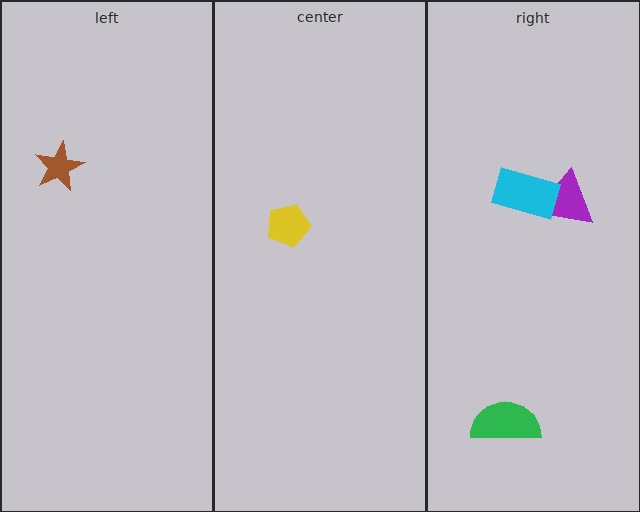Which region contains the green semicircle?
The right region.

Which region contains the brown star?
The left region.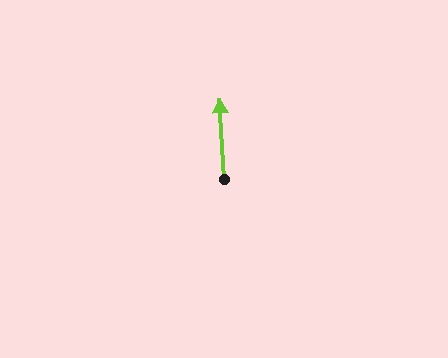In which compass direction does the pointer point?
North.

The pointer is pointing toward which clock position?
Roughly 12 o'clock.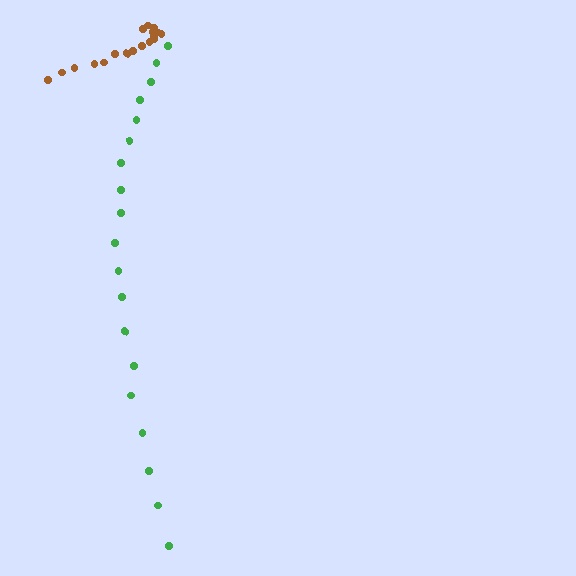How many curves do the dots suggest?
There are 2 distinct paths.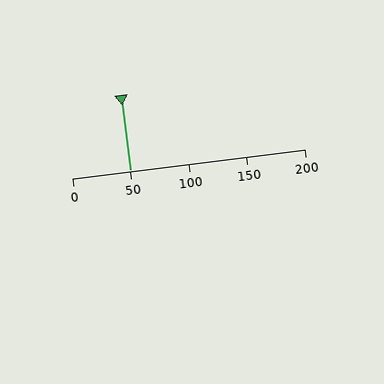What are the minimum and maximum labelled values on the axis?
The axis runs from 0 to 200.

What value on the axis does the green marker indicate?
The marker indicates approximately 50.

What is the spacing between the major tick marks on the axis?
The major ticks are spaced 50 apart.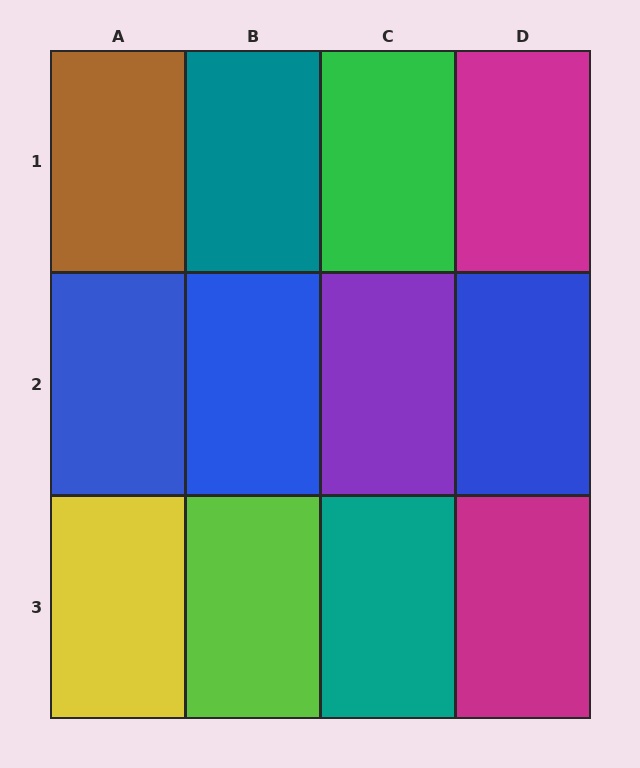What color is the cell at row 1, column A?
Brown.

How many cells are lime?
1 cell is lime.